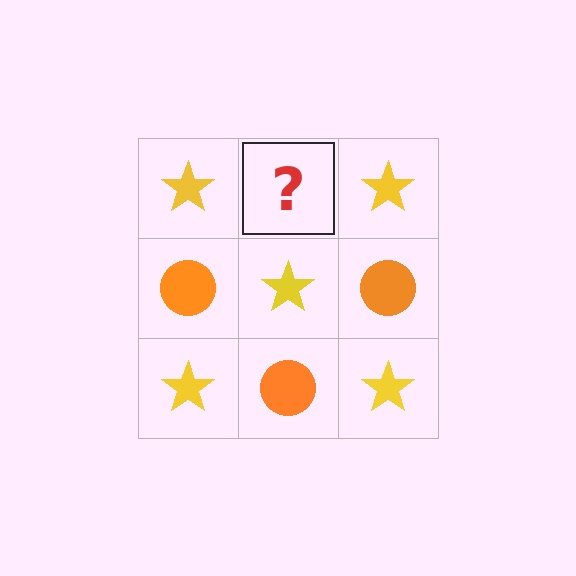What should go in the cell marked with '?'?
The missing cell should contain an orange circle.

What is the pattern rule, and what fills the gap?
The rule is that it alternates yellow star and orange circle in a checkerboard pattern. The gap should be filled with an orange circle.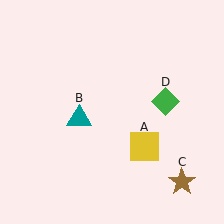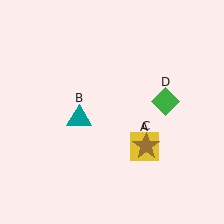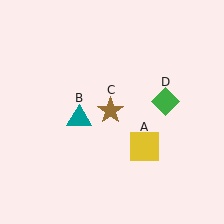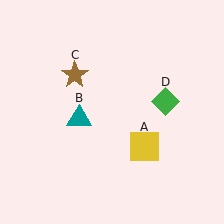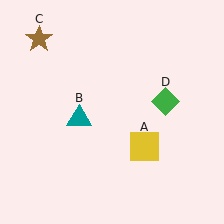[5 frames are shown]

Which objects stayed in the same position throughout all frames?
Yellow square (object A) and teal triangle (object B) and green diamond (object D) remained stationary.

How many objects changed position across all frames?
1 object changed position: brown star (object C).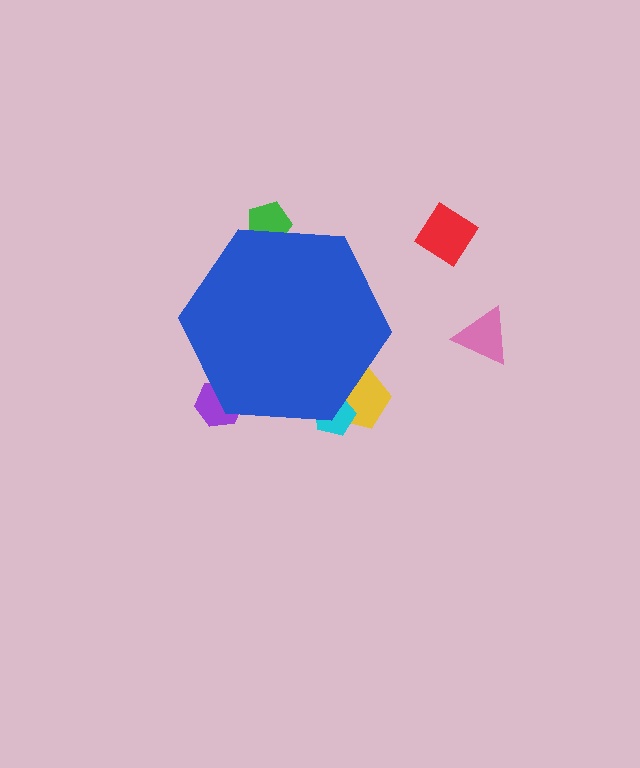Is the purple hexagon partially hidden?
Yes, the purple hexagon is partially hidden behind the blue hexagon.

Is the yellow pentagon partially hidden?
Yes, the yellow pentagon is partially hidden behind the blue hexagon.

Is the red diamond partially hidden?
No, the red diamond is fully visible.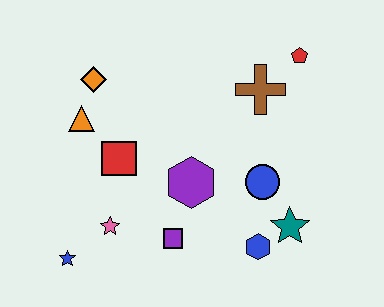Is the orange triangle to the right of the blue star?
Yes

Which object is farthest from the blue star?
The red pentagon is farthest from the blue star.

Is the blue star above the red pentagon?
No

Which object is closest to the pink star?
The blue star is closest to the pink star.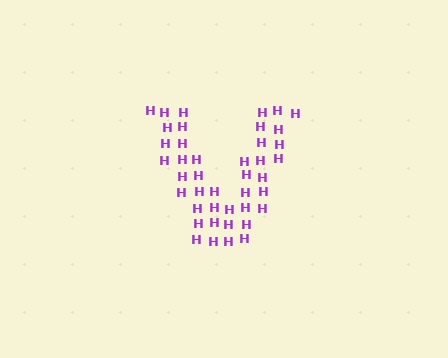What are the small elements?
The small elements are letter H's.